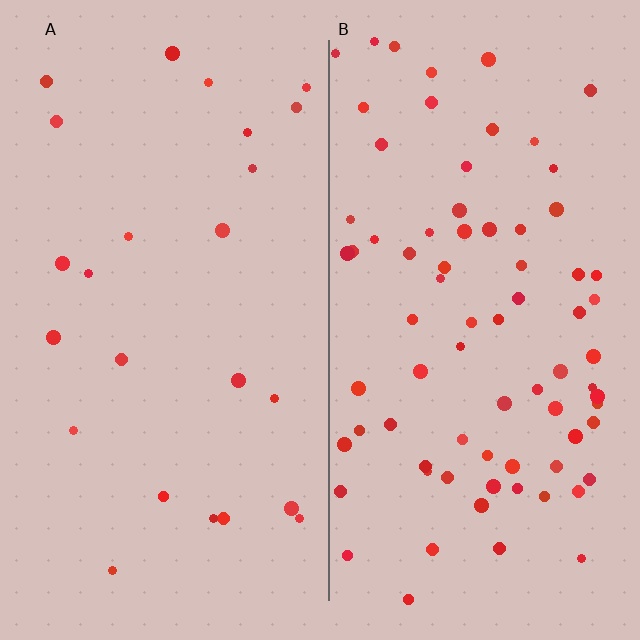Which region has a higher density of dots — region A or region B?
B (the right).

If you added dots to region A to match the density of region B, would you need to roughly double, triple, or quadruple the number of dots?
Approximately triple.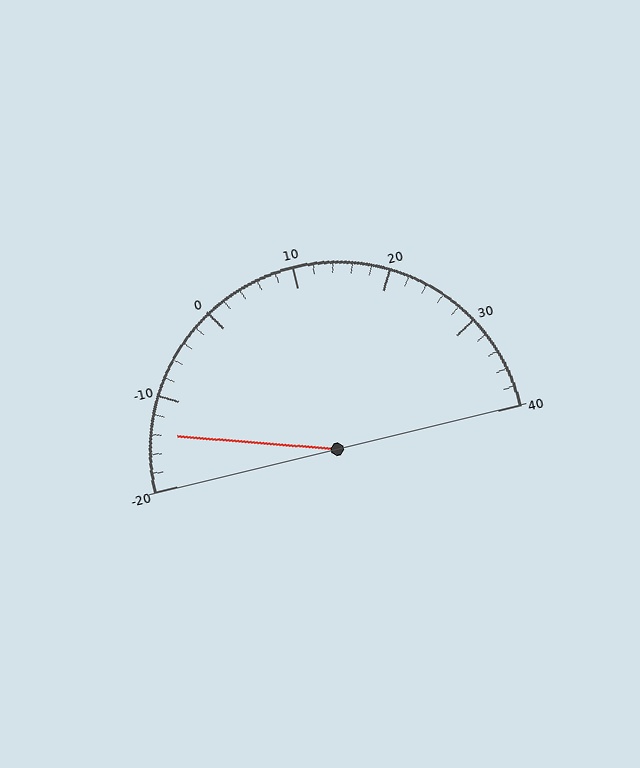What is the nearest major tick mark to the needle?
The nearest major tick mark is -10.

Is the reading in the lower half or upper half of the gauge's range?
The reading is in the lower half of the range (-20 to 40).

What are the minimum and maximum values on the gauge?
The gauge ranges from -20 to 40.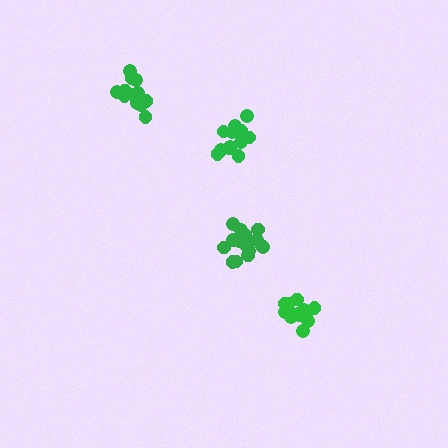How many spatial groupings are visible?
There are 4 spatial groupings.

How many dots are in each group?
Group 1: 12 dots, Group 2: 16 dots, Group 3: 15 dots, Group 4: 13 dots (56 total).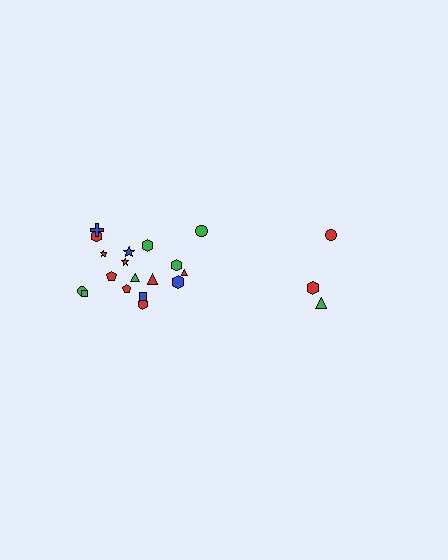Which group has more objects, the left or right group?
The left group.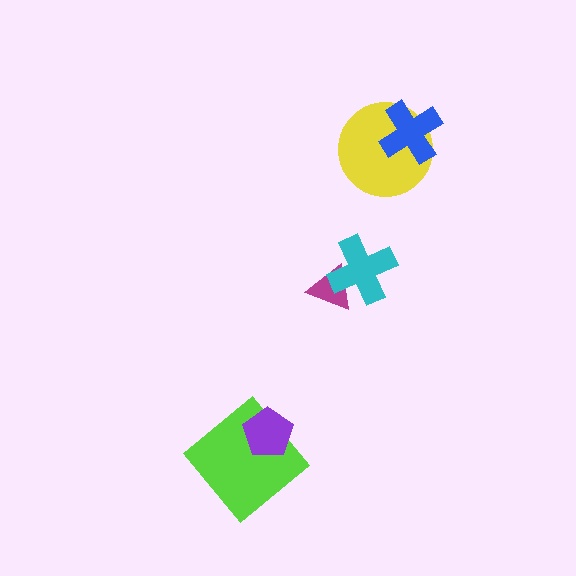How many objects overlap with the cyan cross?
1 object overlaps with the cyan cross.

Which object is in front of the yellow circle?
The blue cross is in front of the yellow circle.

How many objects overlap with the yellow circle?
1 object overlaps with the yellow circle.